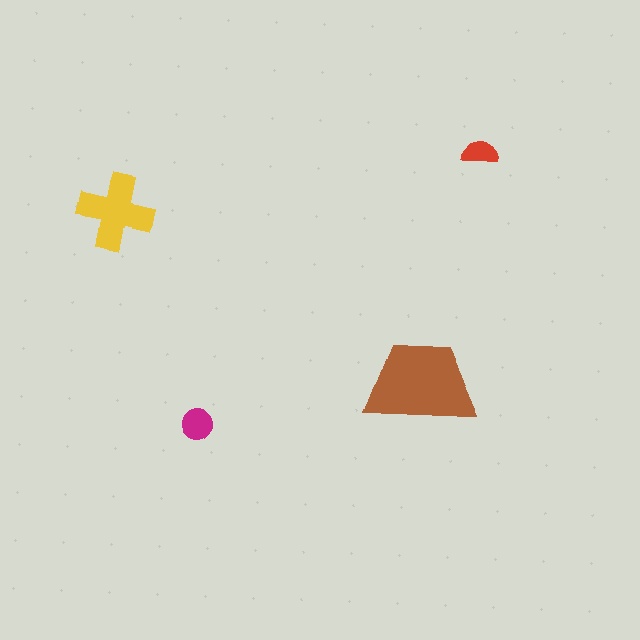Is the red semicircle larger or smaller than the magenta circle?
Smaller.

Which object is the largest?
The brown trapezoid.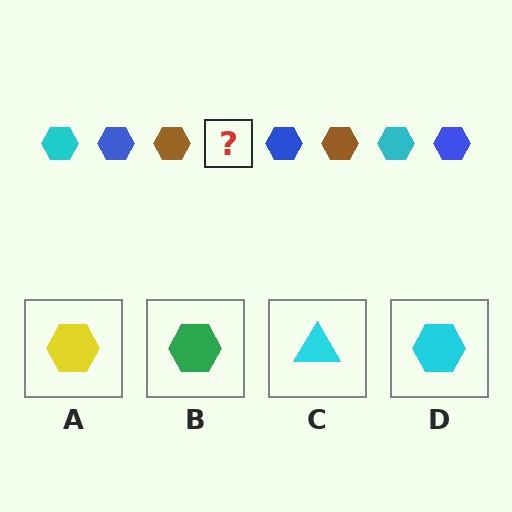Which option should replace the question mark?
Option D.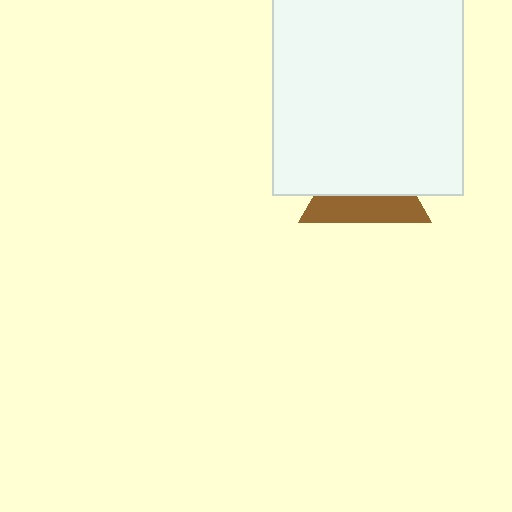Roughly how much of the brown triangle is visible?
A small part of it is visible (roughly 42%).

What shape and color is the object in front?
The object in front is a white rectangle.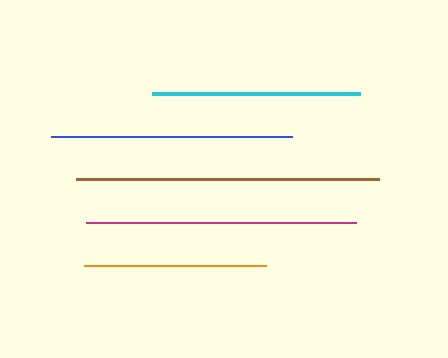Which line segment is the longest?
The brown line is the longest at approximately 303 pixels.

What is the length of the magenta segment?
The magenta segment is approximately 270 pixels long.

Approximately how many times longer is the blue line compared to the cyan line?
The blue line is approximately 1.2 times the length of the cyan line.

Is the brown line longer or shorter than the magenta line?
The brown line is longer than the magenta line.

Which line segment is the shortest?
The orange line is the shortest at approximately 182 pixels.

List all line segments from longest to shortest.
From longest to shortest: brown, magenta, blue, cyan, orange.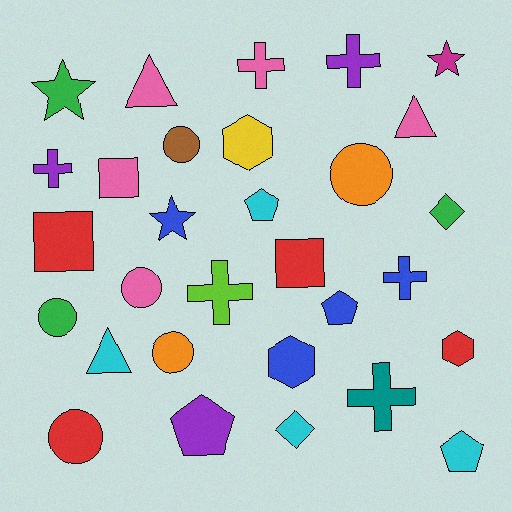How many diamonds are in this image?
There are 2 diamonds.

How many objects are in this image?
There are 30 objects.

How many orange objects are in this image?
There are 2 orange objects.